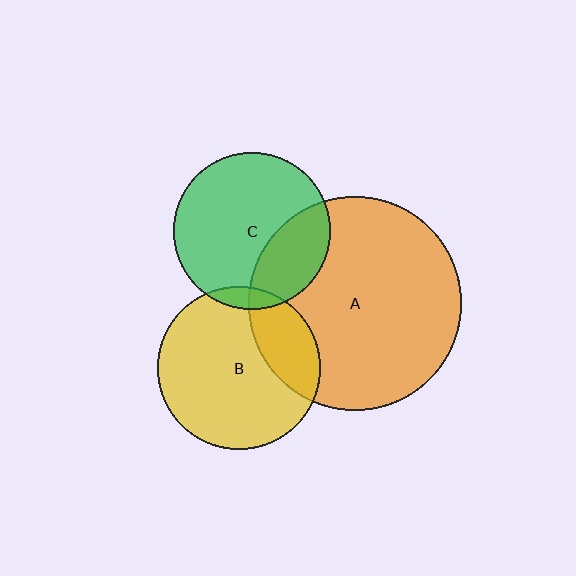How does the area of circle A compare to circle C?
Approximately 1.8 times.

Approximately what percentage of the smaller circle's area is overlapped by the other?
Approximately 5%.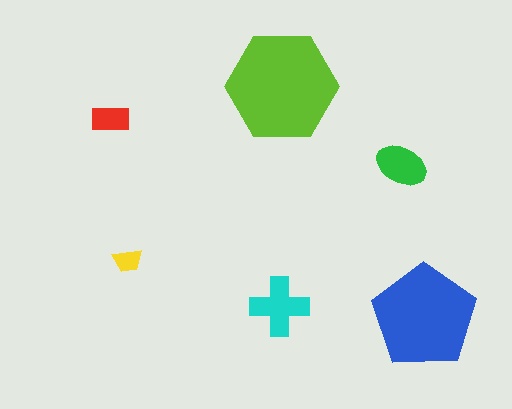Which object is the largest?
The lime hexagon.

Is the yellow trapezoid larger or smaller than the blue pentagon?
Smaller.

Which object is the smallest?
The yellow trapezoid.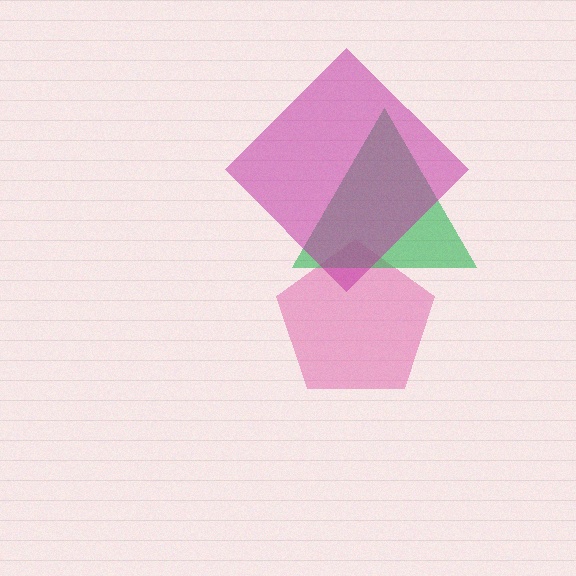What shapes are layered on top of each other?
The layered shapes are: a pink pentagon, a green triangle, a magenta diamond.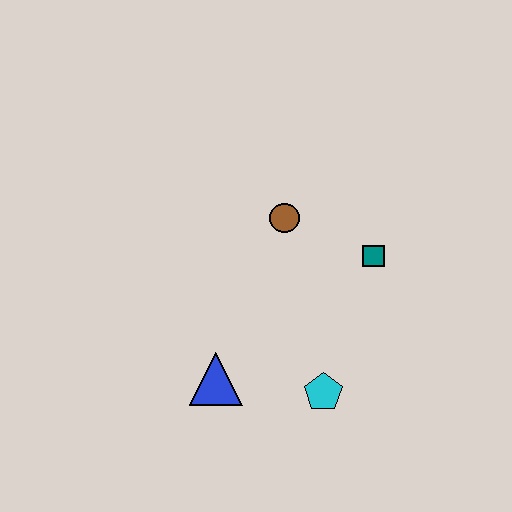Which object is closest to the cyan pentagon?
The blue triangle is closest to the cyan pentagon.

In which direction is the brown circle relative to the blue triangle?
The brown circle is above the blue triangle.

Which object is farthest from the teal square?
The blue triangle is farthest from the teal square.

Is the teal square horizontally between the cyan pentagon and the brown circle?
No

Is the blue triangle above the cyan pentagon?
Yes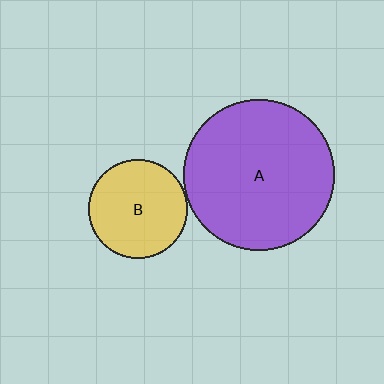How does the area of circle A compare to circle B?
Approximately 2.3 times.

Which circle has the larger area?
Circle A (purple).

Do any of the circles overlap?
No, none of the circles overlap.